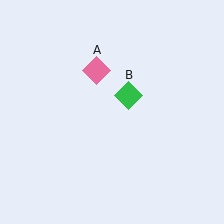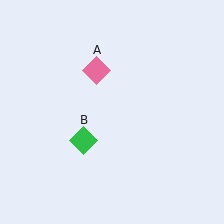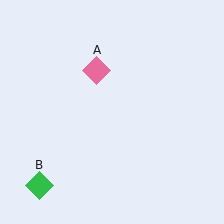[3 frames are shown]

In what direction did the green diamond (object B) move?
The green diamond (object B) moved down and to the left.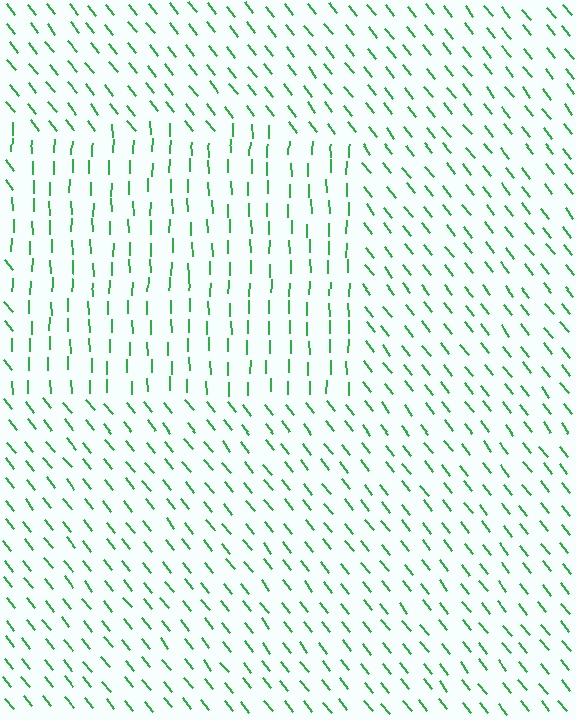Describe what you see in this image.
The image is filled with small green line segments. A rectangle region in the image has lines oriented differently from the surrounding lines, creating a visible texture boundary.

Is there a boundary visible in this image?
Yes, there is a texture boundary formed by a change in line orientation.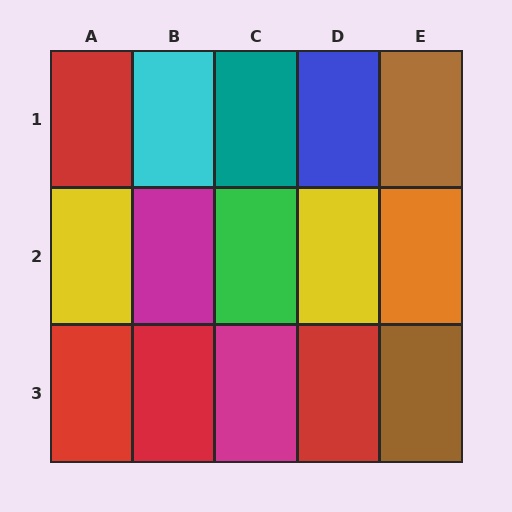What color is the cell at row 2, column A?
Yellow.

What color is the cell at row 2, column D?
Yellow.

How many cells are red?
4 cells are red.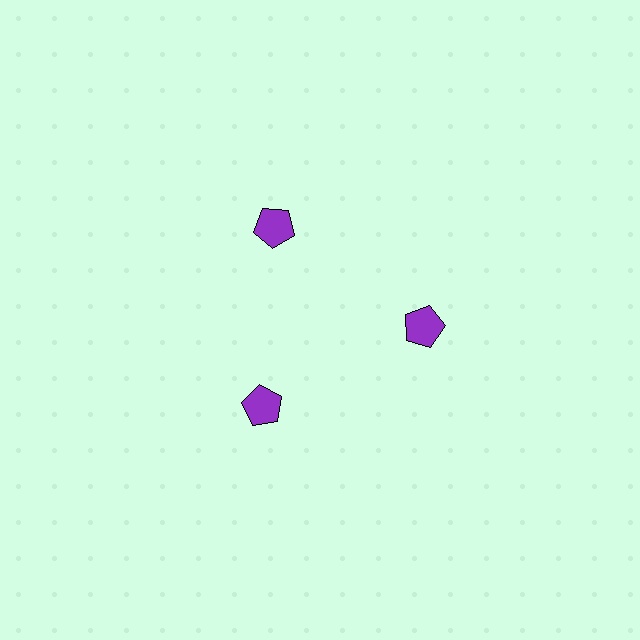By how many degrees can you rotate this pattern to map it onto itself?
The pattern maps onto itself every 120 degrees of rotation.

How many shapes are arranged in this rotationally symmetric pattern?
There are 3 shapes, arranged in 3 groups of 1.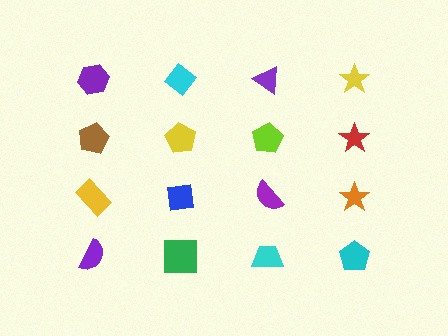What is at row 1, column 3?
A purple triangle.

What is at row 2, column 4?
A red star.